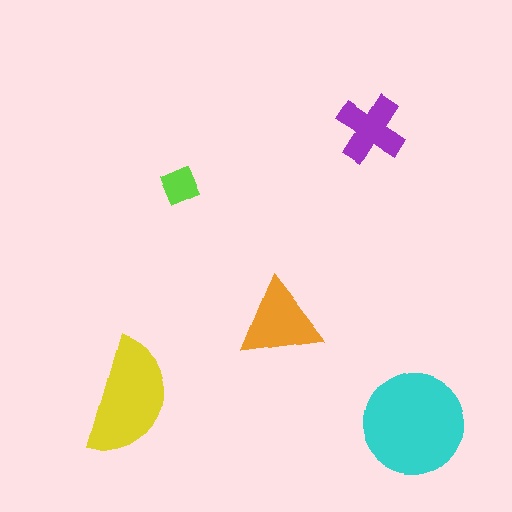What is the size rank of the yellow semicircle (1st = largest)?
2nd.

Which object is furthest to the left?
The yellow semicircle is leftmost.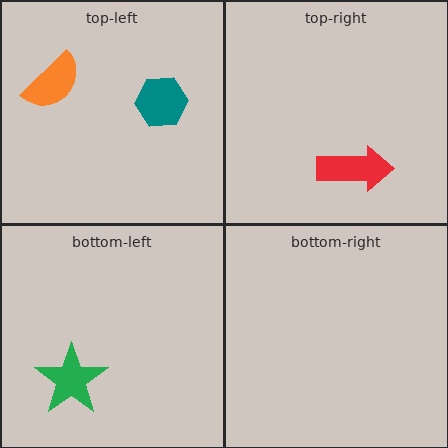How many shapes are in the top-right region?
1.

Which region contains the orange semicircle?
The top-left region.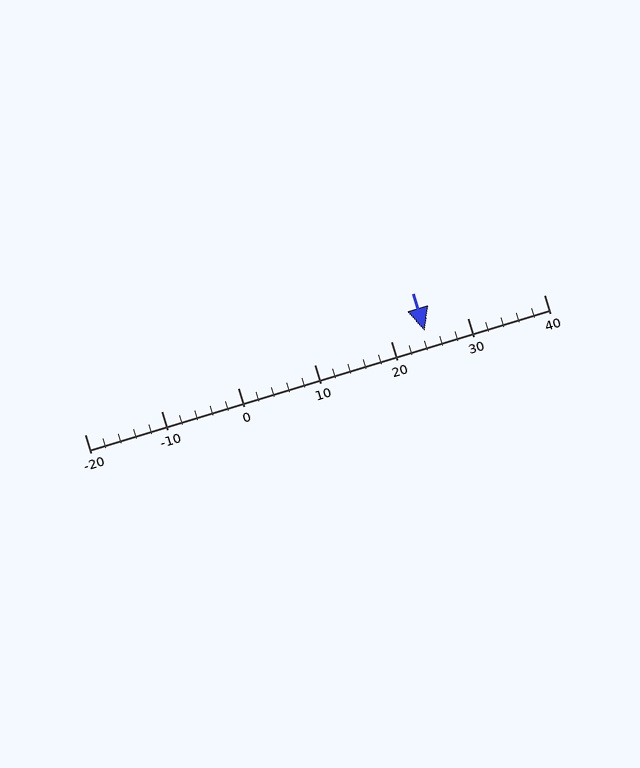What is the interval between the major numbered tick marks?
The major tick marks are spaced 10 units apart.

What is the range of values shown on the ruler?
The ruler shows values from -20 to 40.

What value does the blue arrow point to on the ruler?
The blue arrow points to approximately 24.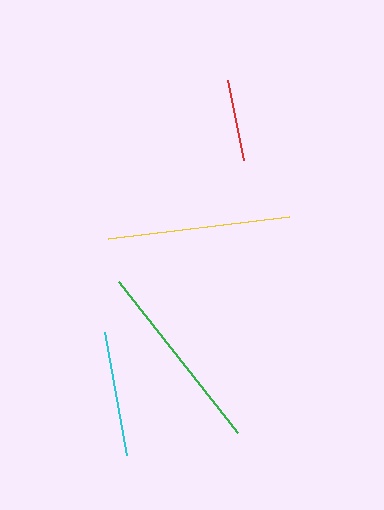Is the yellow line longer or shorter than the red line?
The yellow line is longer than the red line.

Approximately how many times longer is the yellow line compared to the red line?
The yellow line is approximately 2.2 times the length of the red line.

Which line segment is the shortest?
The red line is the shortest at approximately 81 pixels.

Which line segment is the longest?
The green line is the longest at approximately 193 pixels.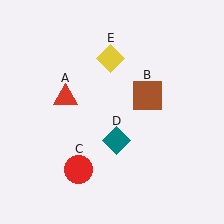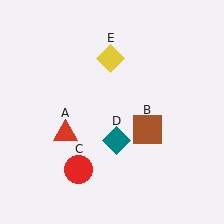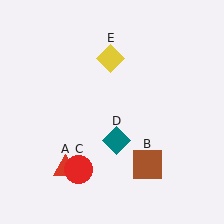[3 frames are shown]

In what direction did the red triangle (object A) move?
The red triangle (object A) moved down.